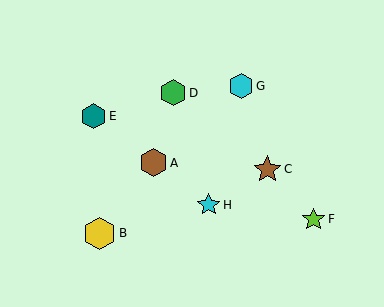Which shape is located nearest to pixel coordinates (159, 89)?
The green hexagon (labeled D) at (173, 93) is nearest to that location.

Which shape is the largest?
The yellow hexagon (labeled B) is the largest.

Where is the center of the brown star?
The center of the brown star is at (267, 169).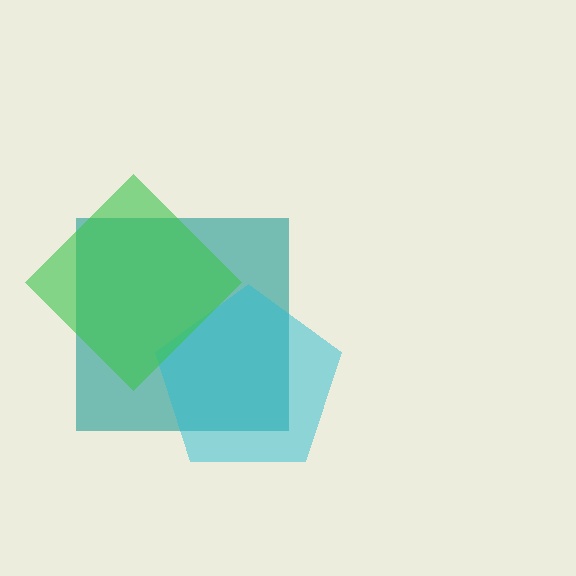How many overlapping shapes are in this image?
There are 3 overlapping shapes in the image.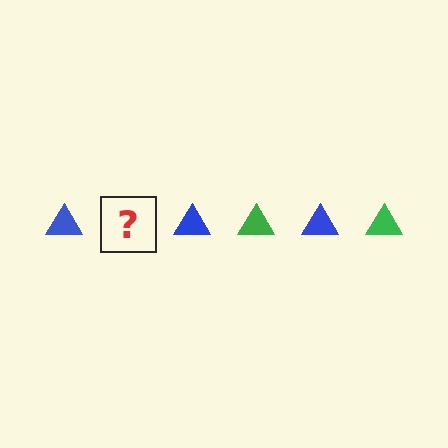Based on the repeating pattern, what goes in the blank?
The blank should be a green triangle.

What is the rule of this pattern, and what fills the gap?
The rule is that the pattern cycles through blue, green triangles. The gap should be filled with a green triangle.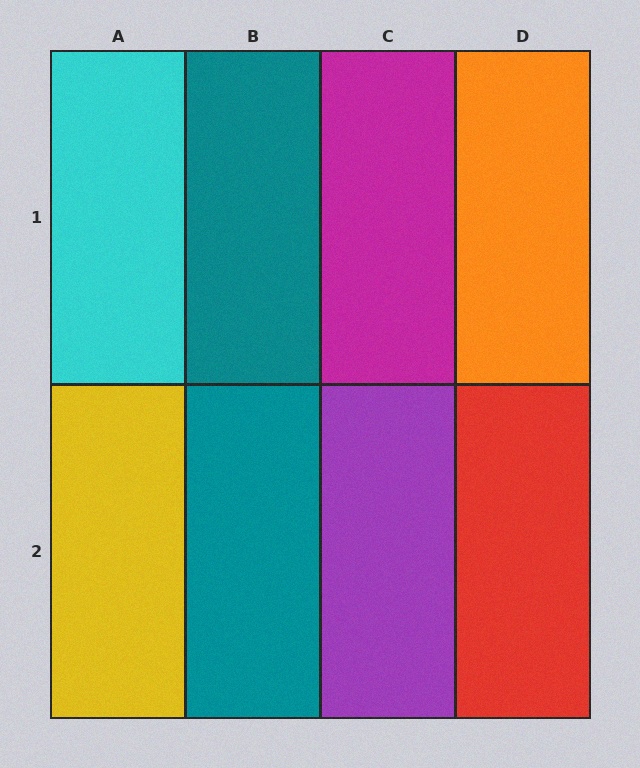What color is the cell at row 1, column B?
Teal.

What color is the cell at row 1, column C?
Magenta.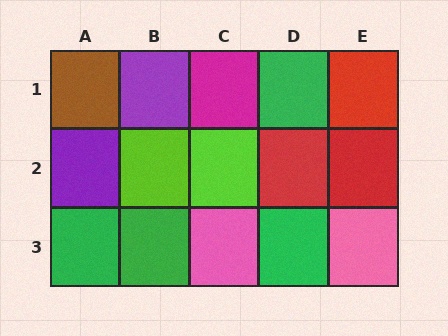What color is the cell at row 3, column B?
Green.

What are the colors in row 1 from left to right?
Brown, purple, magenta, green, red.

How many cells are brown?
1 cell is brown.